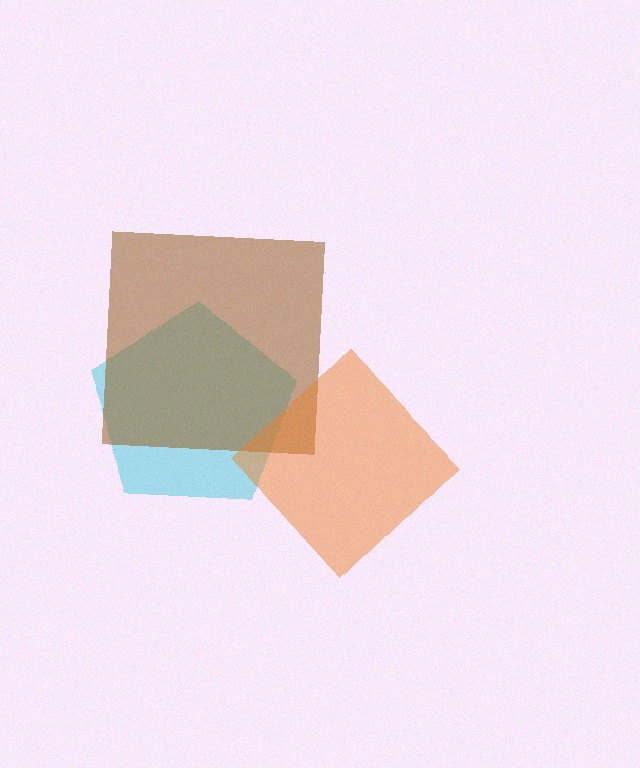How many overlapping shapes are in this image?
There are 3 overlapping shapes in the image.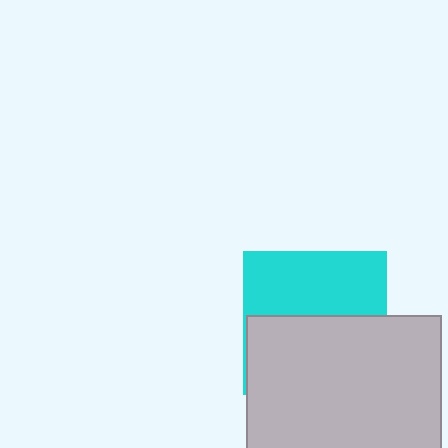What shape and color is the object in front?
The object in front is a light gray rectangle.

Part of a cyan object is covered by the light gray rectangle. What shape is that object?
It is a square.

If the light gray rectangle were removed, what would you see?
You would see the complete cyan square.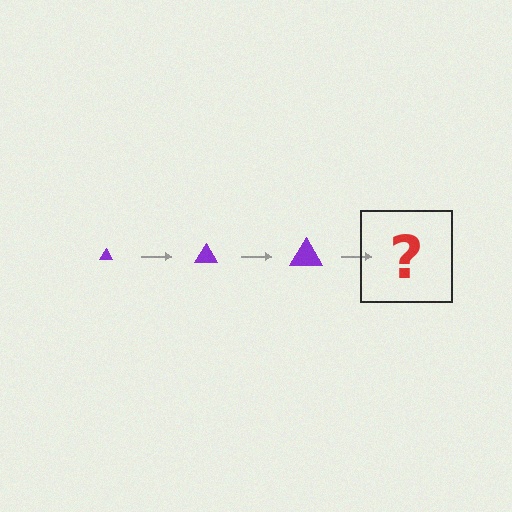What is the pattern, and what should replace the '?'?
The pattern is that the triangle gets progressively larger each step. The '?' should be a purple triangle, larger than the previous one.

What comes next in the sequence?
The next element should be a purple triangle, larger than the previous one.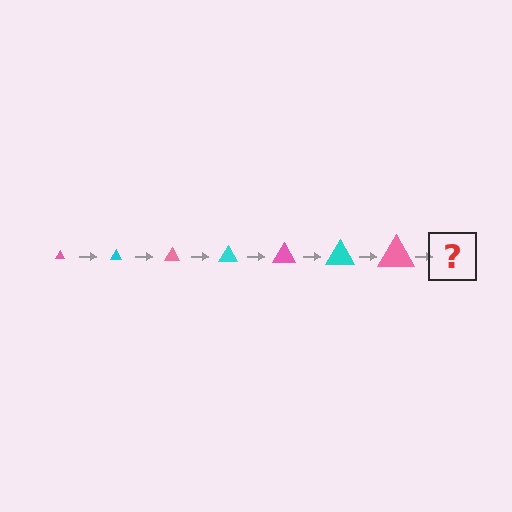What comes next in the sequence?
The next element should be a cyan triangle, larger than the previous one.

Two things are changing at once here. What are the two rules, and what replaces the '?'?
The two rules are that the triangle grows larger each step and the color cycles through pink and cyan. The '?' should be a cyan triangle, larger than the previous one.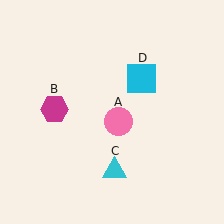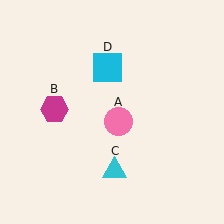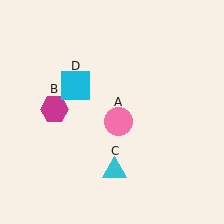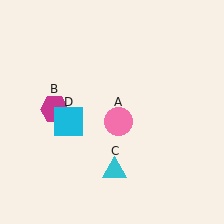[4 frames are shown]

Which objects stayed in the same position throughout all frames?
Pink circle (object A) and magenta hexagon (object B) and cyan triangle (object C) remained stationary.